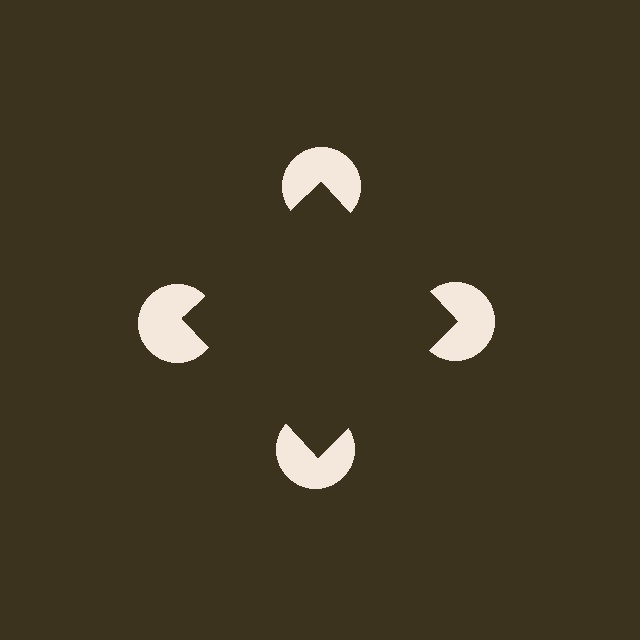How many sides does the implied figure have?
4 sides.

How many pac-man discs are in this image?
There are 4 — one at each vertex of the illusory square.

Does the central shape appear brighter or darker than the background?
It typically appears slightly darker than the background, even though no actual brightness change is drawn.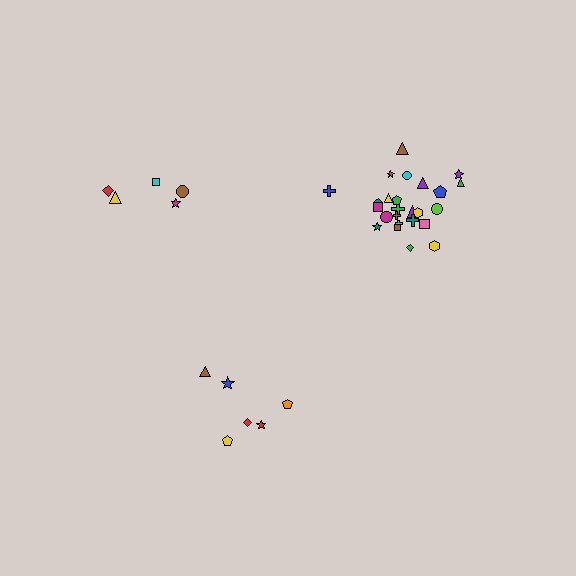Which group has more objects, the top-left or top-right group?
The top-right group.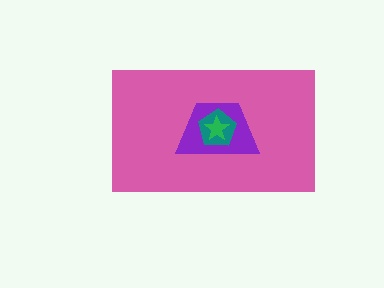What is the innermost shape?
The green star.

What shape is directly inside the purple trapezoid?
The teal pentagon.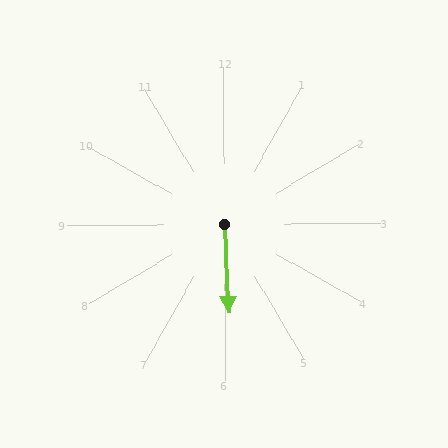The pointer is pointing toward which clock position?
Roughly 6 o'clock.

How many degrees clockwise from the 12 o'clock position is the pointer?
Approximately 178 degrees.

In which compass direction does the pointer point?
South.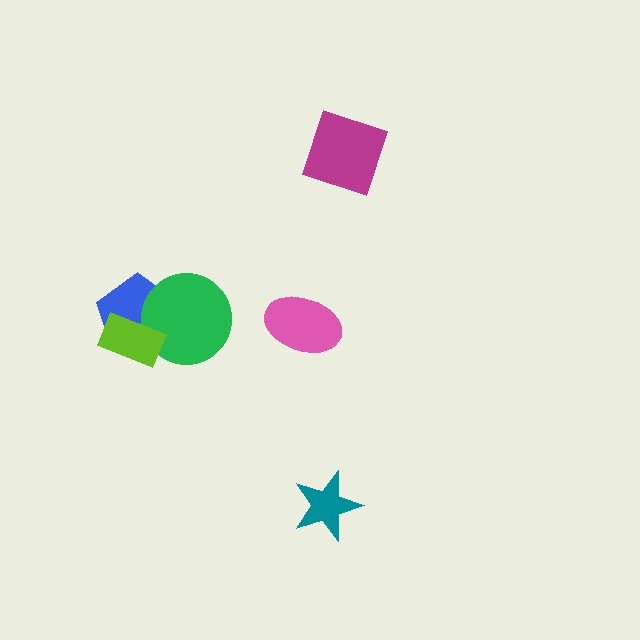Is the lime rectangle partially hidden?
No, no other shape covers it.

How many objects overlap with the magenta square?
0 objects overlap with the magenta square.